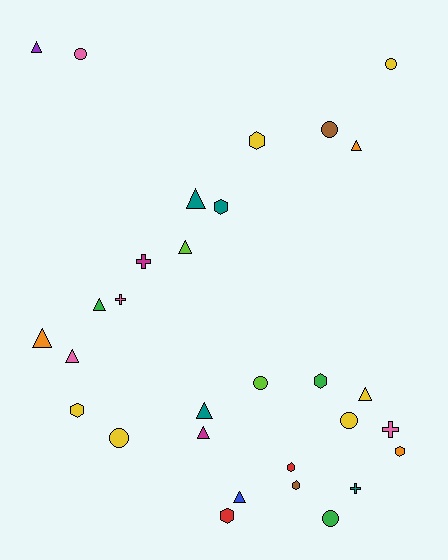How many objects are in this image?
There are 30 objects.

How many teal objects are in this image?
There are 4 teal objects.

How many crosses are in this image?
There are 4 crosses.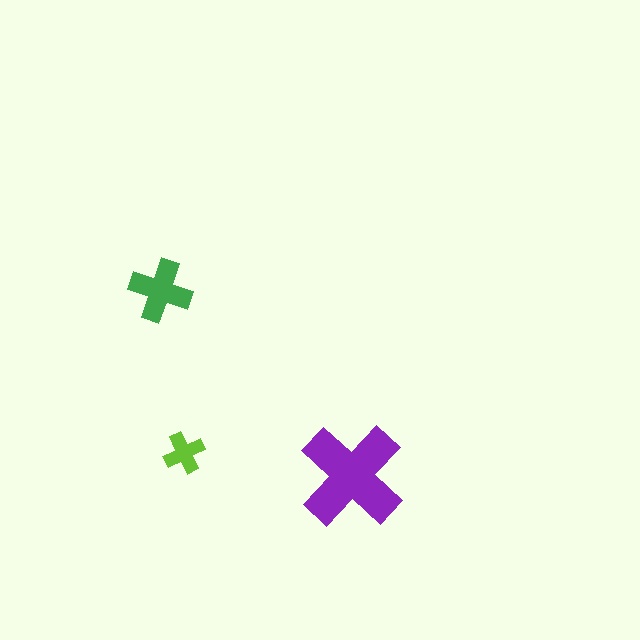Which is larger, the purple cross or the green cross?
The purple one.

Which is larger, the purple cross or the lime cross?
The purple one.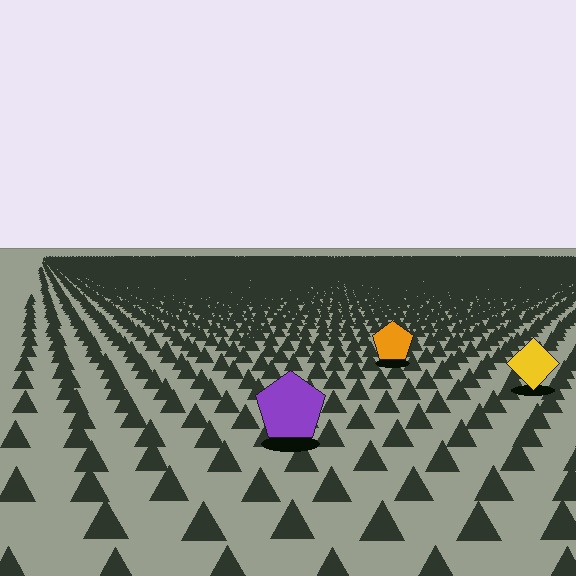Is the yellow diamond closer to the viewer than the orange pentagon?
Yes. The yellow diamond is closer — you can tell from the texture gradient: the ground texture is coarser near it.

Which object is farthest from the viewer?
The orange pentagon is farthest from the viewer. It appears smaller and the ground texture around it is denser.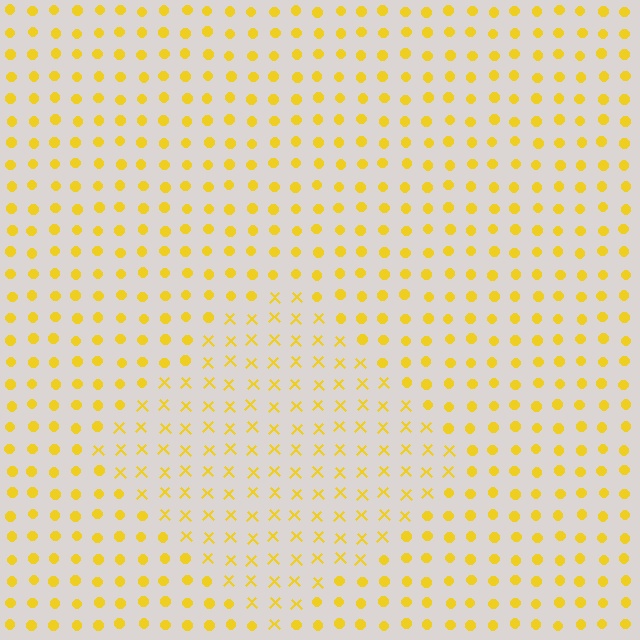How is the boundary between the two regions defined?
The boundary is defined by a change in element shape: X marks inside vs. circles outside. All elements share the same color and spacing.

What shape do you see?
I see a diamond.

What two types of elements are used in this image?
The image uses X marks inside the diamond region and circles outside it.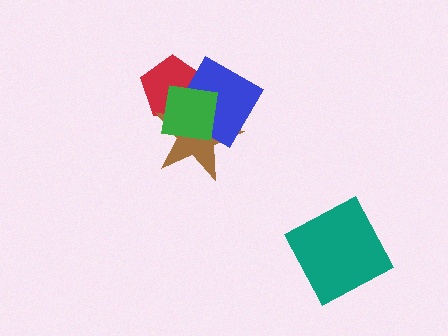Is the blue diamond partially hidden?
Yes, it is partially covered by another shape.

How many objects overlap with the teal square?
0 objects overlap with the teal square.